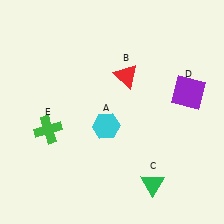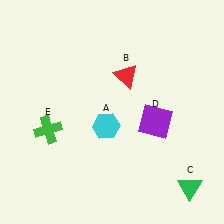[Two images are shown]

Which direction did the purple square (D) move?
The purple square (D) moved left.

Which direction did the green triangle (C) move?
The green triangle (C) moved right.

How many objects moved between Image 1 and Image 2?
2 objects moved between the two images.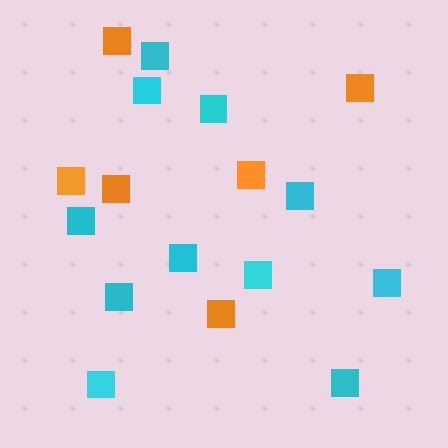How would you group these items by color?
There are 2 groups: one group of orange squares (6) and one group of cyan squares (11).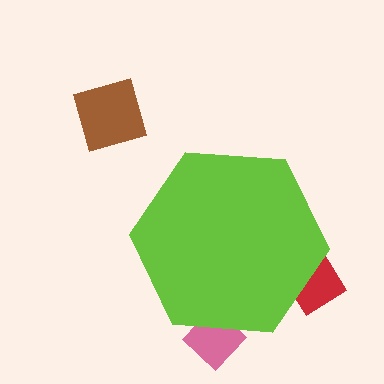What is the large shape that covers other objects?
A lime hexagon.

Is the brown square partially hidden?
No, the brown square is fully visible.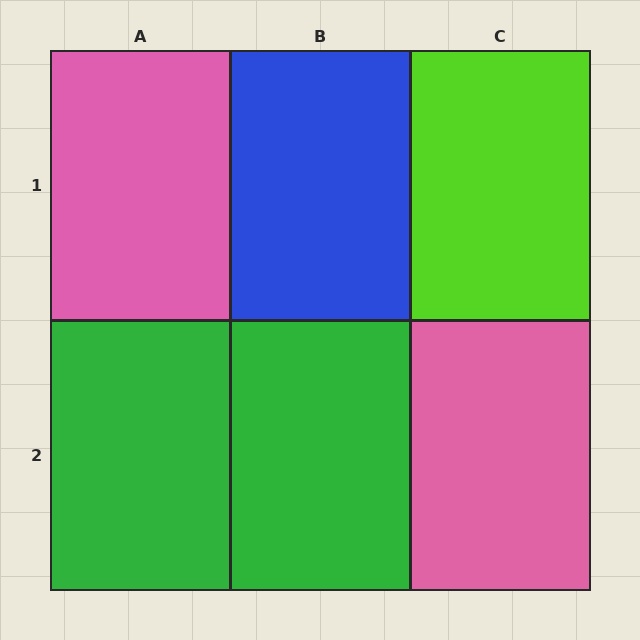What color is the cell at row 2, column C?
Pink.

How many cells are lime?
1 cell is lime.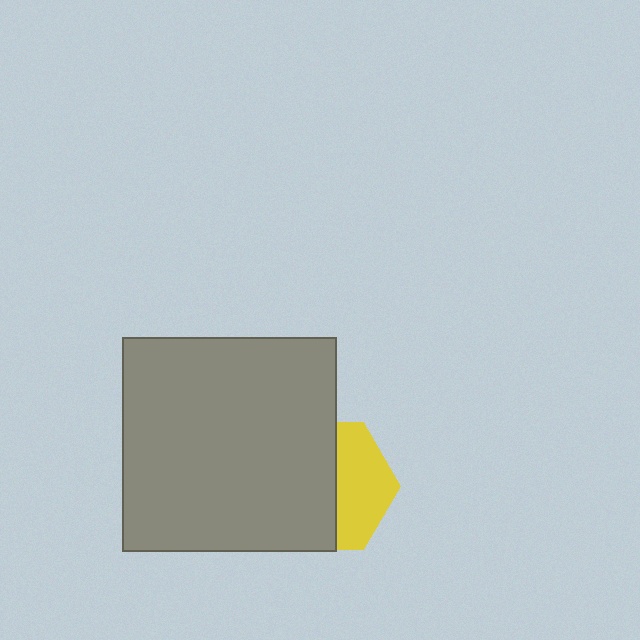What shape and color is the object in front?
The object in front is a gray square.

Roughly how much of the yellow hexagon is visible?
A small part of it is visible (roughly 41%).